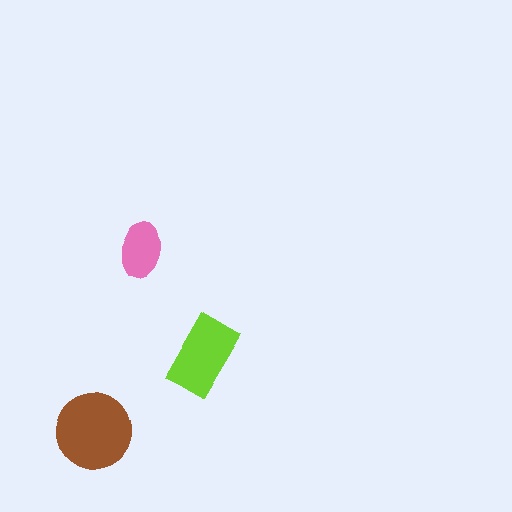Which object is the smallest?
The pink ellipse.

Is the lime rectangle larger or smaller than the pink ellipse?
Larger.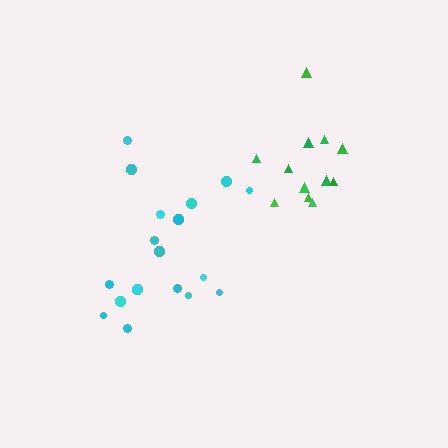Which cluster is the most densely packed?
Green.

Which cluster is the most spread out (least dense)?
Cyan.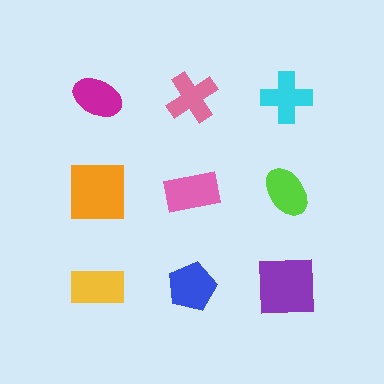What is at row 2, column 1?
An orange square.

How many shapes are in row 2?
3 shapes.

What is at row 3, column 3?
A purple square.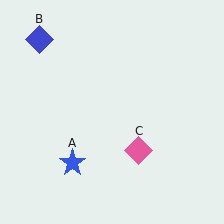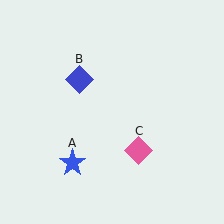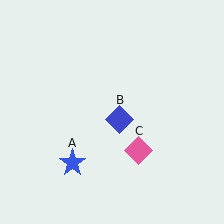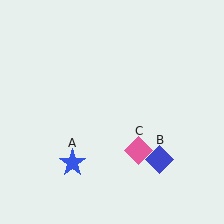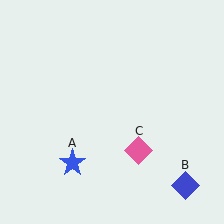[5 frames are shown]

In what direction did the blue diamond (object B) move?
The blue diamond (object B) moved down and to the right.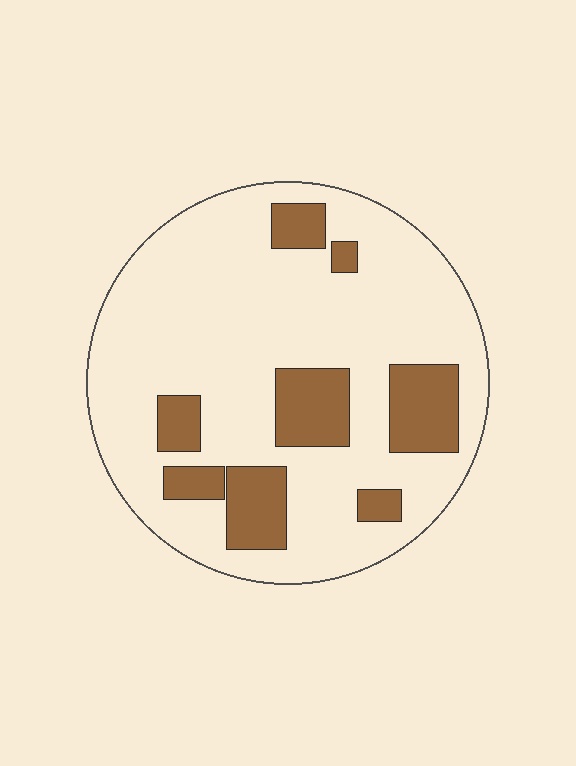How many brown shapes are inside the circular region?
8.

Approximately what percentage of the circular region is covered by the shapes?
Approximately 20%.